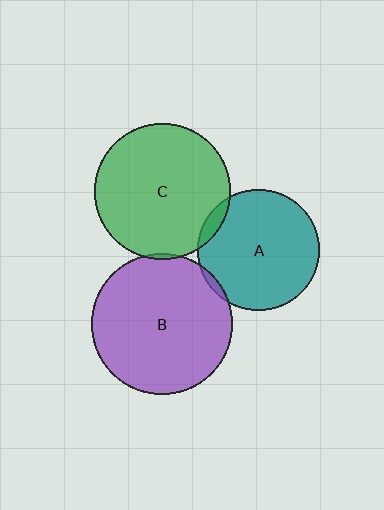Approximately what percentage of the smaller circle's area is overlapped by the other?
Approximately 5%.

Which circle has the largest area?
Circle B (purple).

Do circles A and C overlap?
Yes.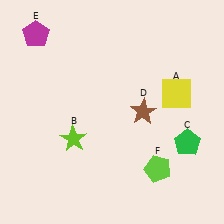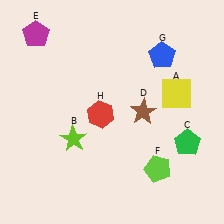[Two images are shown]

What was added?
A blue pentagon (G), a red hexagon (H) were added in Image 2.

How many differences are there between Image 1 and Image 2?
There are 2 differences between the two images.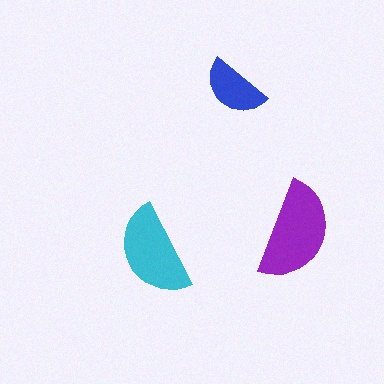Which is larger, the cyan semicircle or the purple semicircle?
The purple one.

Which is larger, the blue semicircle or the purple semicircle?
The purple one.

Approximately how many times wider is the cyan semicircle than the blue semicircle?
About 1.5 times wider.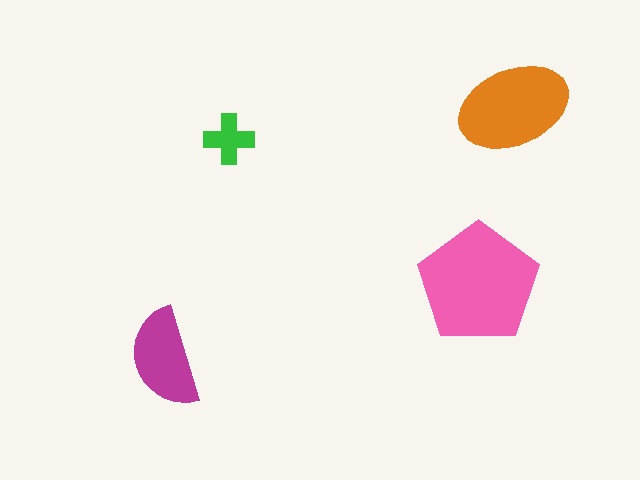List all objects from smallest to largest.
The green cross, the magenta semicircle, the orange ellipse, the pink pentagon.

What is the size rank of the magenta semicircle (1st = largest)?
3rd.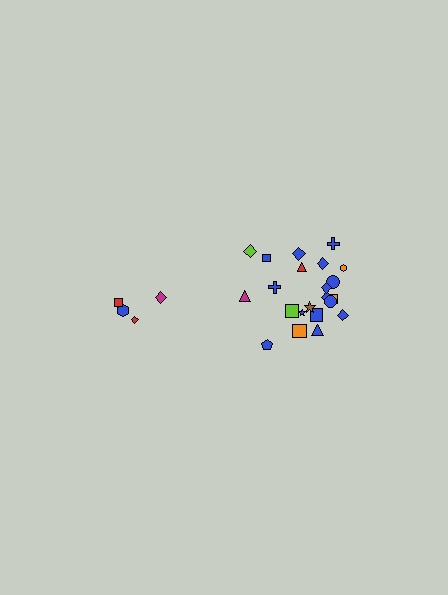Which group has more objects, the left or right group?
The right group.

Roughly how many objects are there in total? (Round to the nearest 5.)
Roughly 25 objects in total.